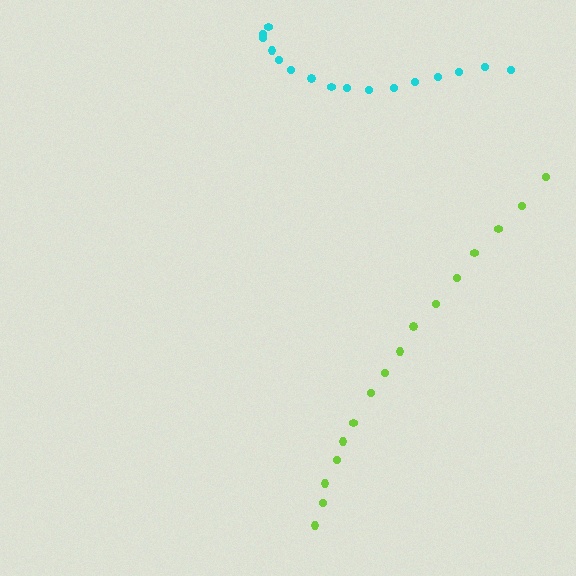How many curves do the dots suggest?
There are 2 distinct paths.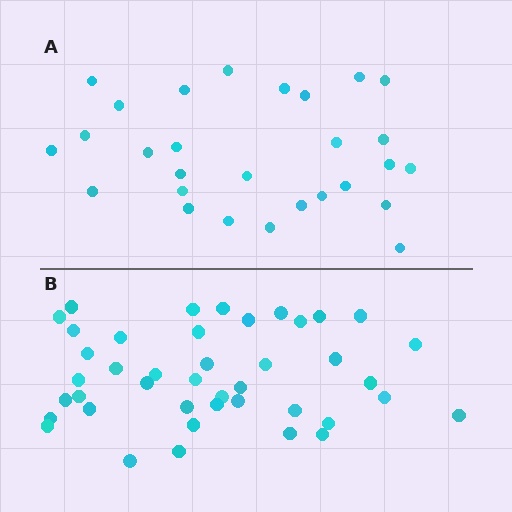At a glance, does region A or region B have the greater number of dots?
Region B (the bottom region) has more dots.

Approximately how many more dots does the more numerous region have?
Region B has approximately 15 more dots than region A.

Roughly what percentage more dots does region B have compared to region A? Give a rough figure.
About 50% more.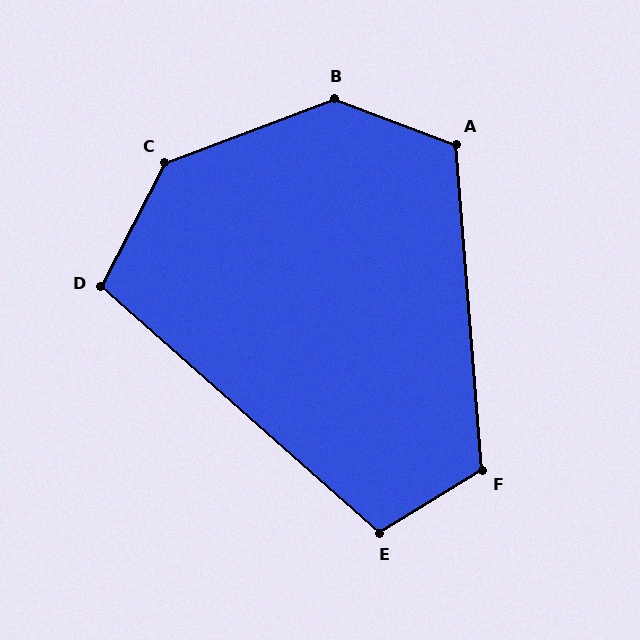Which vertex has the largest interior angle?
B, at approximately 139 degrees.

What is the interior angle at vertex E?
Approximately 107 degrees (obtuse).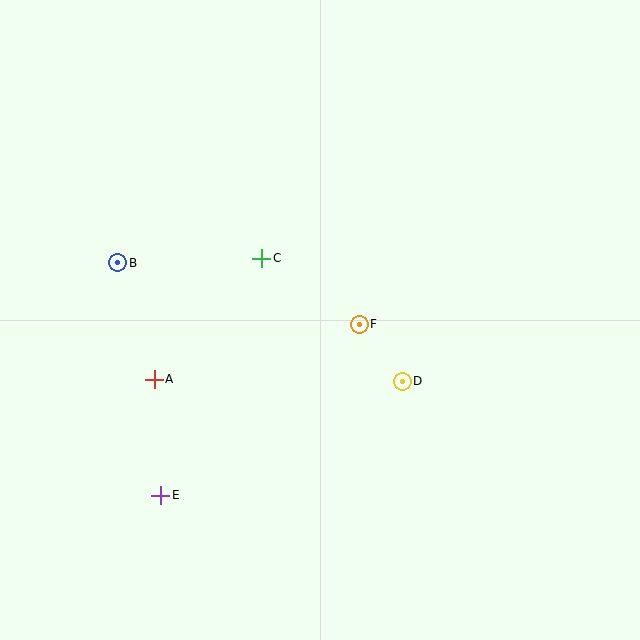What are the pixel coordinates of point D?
Point D is at (402, 381).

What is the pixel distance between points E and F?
The distance between E and F is 262 pixels.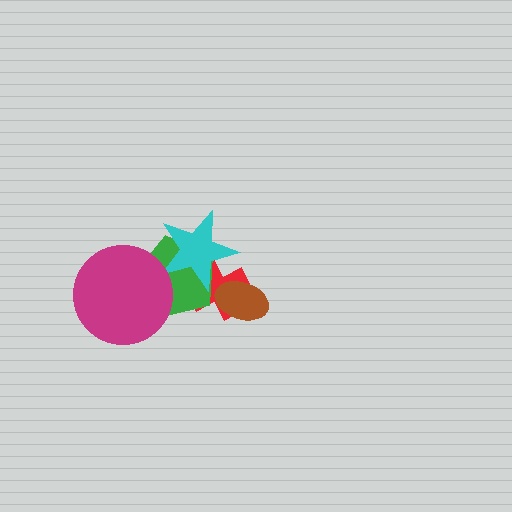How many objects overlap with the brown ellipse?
1 object overlaps with the brown ellipse.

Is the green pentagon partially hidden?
Yes, it is partially covered by another shape.